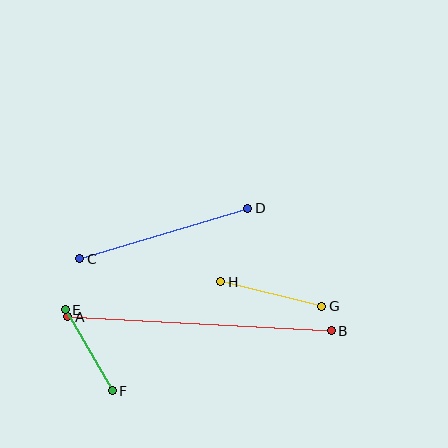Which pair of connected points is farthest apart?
Points A and B are farthest apart.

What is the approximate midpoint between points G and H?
The midpoint is at approximately (271, 294) pixels.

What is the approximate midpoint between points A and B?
The midpoint is at approximately (199, 324) pixels.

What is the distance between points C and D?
The distance is approximately 175 pixels.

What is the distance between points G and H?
The distance is approximately 104 pixels.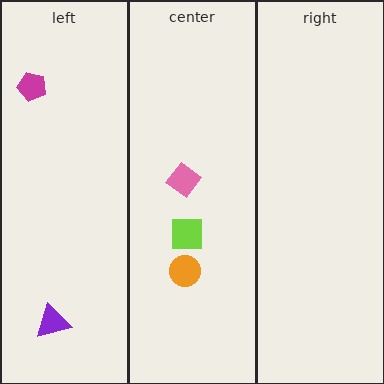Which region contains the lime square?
The center region.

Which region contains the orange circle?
The center region.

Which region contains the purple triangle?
The left region.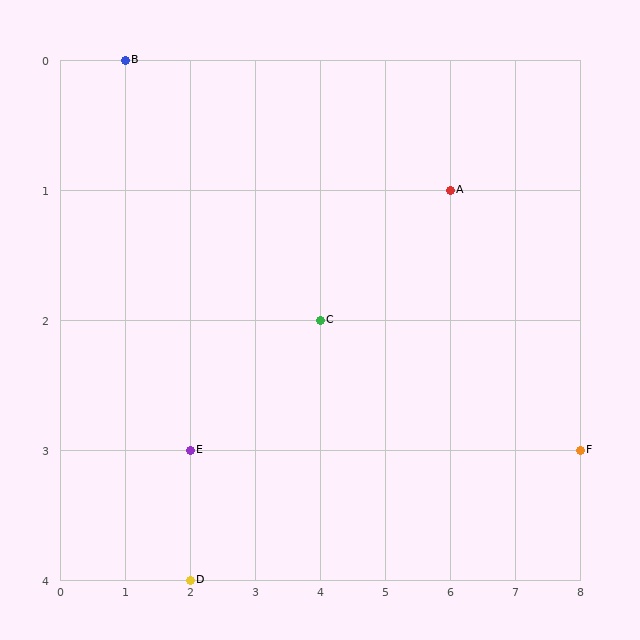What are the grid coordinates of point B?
Point B is at grid coordinates (1, 0).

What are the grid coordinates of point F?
Point F is at grid coordinates (8, 3).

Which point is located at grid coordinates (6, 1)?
Point A is at (6, 1).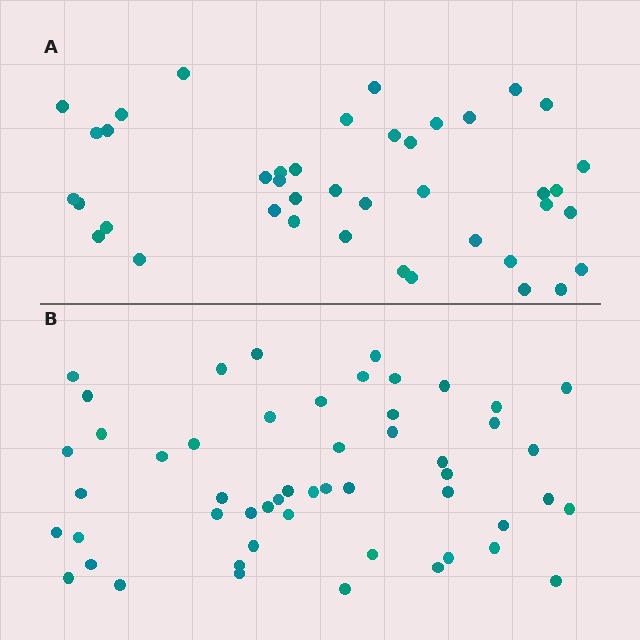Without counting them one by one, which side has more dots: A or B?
Region B (the bottom region) has more dots.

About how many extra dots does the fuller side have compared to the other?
Region B has roughly 12 or so more dots than region A.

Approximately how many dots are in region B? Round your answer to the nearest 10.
About 50 dots. (The exact count is 52, which rounds to 50.)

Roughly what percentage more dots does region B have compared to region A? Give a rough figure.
About 25% more.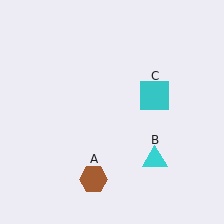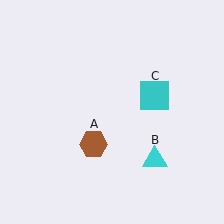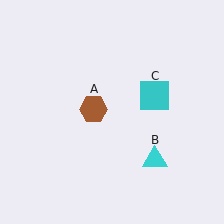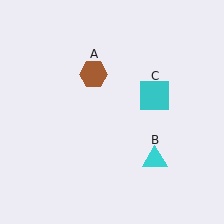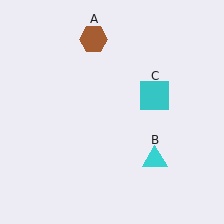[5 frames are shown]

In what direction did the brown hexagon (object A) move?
The brown hexagon (object A) moved up.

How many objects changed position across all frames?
1 object changed position: brown hexagon (object A).